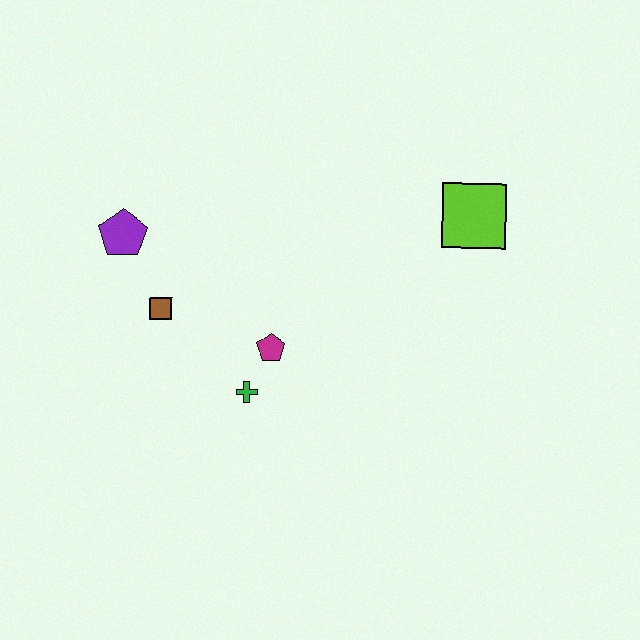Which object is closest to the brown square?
The purple pentagon is closest to the brown square.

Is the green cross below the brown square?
Yes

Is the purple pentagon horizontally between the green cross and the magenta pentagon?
No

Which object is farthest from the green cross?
The lime square is farthest from the green cross.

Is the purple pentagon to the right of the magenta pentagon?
No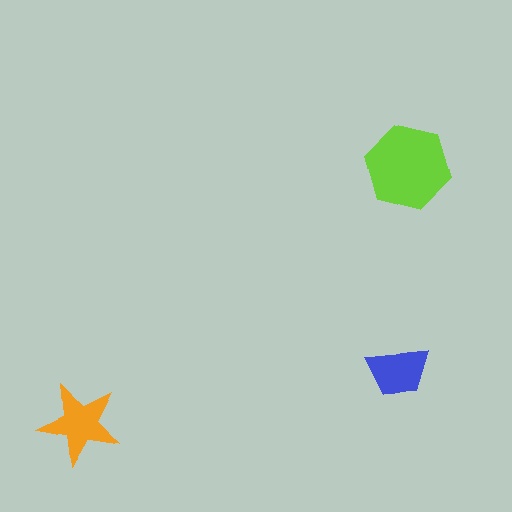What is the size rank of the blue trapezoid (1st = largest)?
3rd.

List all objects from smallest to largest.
The blue trapezoid, the orange star, the lime hexagon.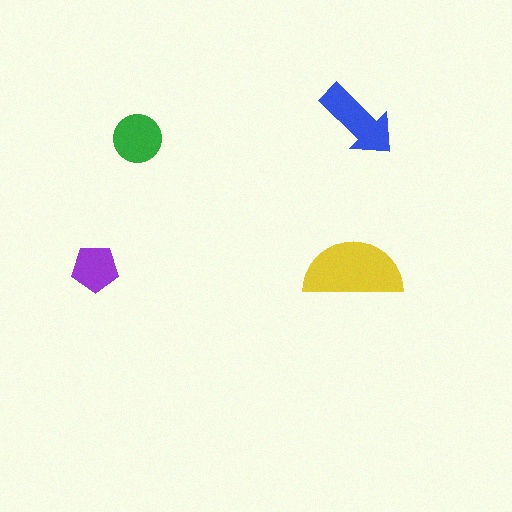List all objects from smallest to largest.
The purple pentagon, the green circle, the blue arrow, the yellow semicircle.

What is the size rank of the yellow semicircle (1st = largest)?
1st.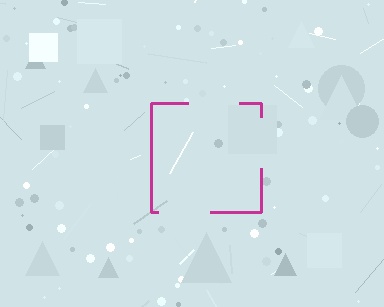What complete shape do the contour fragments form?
The contour fragments form a square.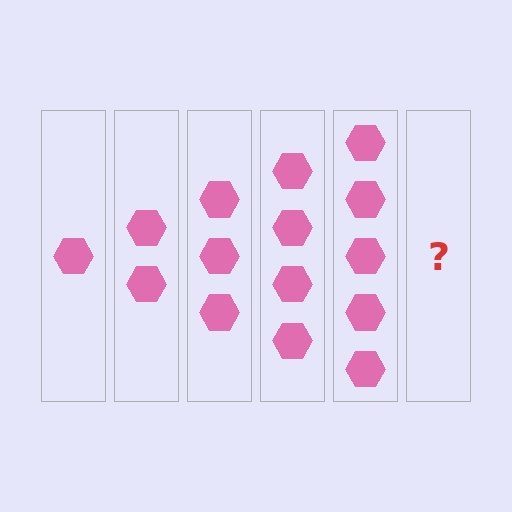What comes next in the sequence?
The next element should be 6 hexagons.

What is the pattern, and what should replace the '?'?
The pattern is that each step adds one more hexagon. The '?' should be 6 hexagons.